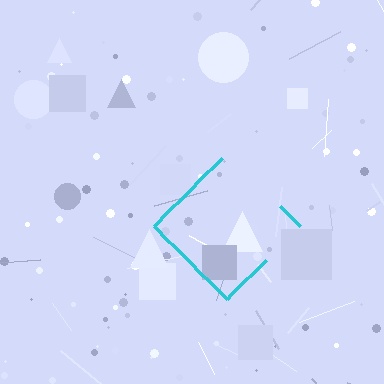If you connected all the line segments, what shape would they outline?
They would outline a diamond.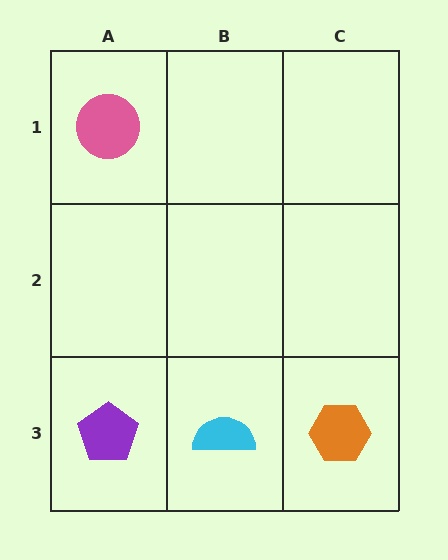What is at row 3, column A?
A purple pentagon.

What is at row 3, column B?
A cyan semicircle.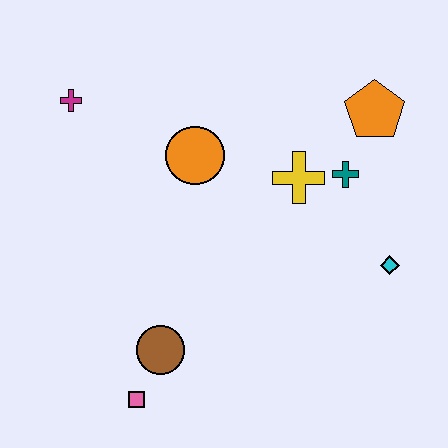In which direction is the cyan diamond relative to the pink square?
The cyan diamond is to the right of the pink square.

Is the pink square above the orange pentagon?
No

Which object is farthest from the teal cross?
The pink square is farthest from the teal cross.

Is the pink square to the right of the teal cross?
No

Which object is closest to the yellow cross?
The teal cross is closest to the yellow cross.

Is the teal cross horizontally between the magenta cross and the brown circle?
No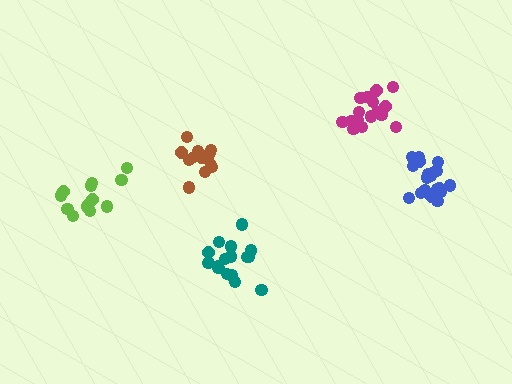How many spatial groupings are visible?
There are 5 spatial groupings.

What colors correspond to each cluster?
The clusters are colored: teal, brown, magenta, blue, lime.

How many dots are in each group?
Group 1: 16 dots, Group 2: 13 dots, Group 3: 16 dots, Group 4: 19 dots, Group 5: 13 dots (77 total).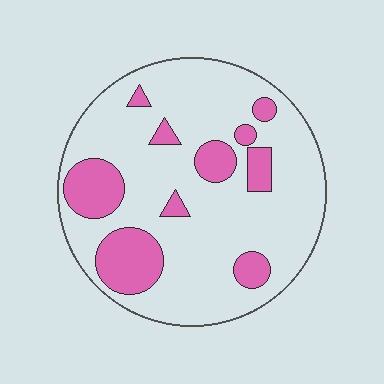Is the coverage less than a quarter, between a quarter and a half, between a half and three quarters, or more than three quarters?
Less than a quarter.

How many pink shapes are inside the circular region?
10.